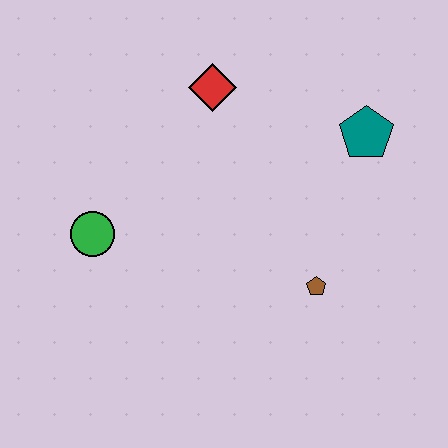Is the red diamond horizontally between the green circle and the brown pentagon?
Yes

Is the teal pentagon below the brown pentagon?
No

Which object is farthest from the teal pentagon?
The green circle is farthest from the teal pentagon.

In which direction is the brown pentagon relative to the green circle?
The brown pentagon is to the right of the green circle.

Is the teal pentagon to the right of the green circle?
Yes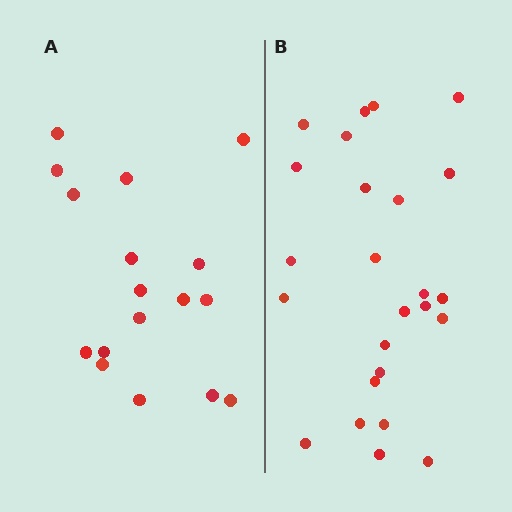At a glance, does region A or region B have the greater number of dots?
Region B (the right region) has more dots.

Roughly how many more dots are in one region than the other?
Region B has roughly 8 or so more dots than region A.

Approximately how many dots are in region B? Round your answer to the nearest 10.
About 20 dots. (The exact count is 25, which rounds to 20.)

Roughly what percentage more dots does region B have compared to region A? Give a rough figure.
About 45% more.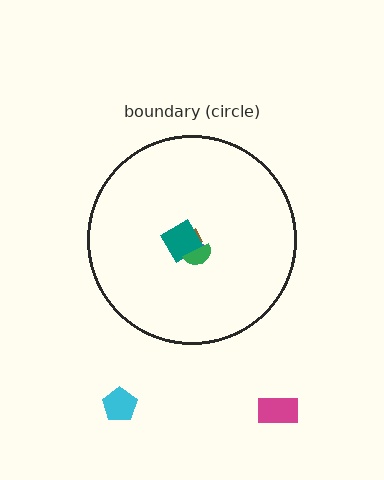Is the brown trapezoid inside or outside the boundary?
Inside.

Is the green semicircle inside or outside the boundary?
Inside.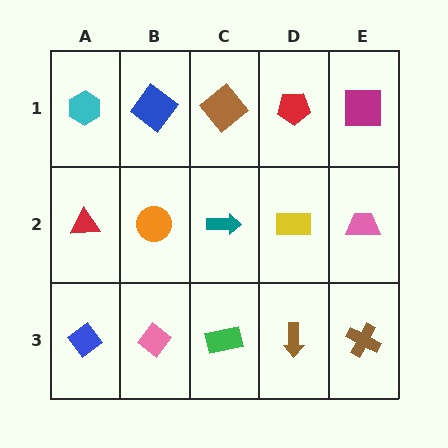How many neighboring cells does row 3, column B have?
3.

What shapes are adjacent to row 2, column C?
A brown diamond (row 1, column C), a green rectangle (row 3, column C), an orange circle (row 2, column B), a yellow rectangle (row 2, column D).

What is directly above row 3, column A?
A red triangle.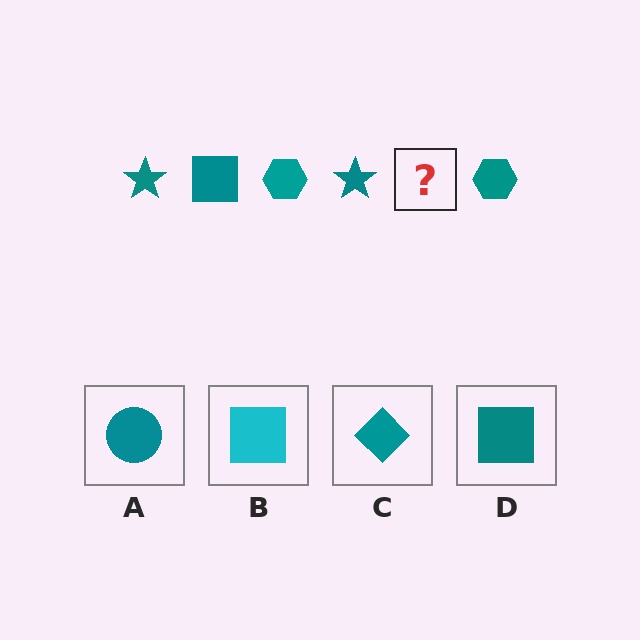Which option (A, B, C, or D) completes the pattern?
D.